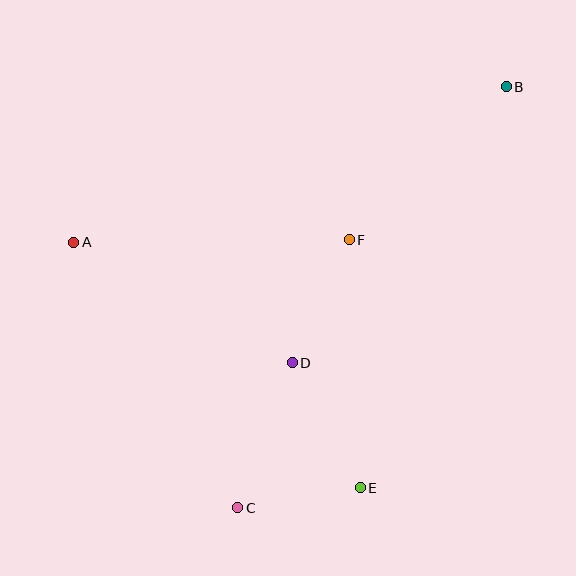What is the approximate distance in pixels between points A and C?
The distance between A and C is approximately 312 pixels.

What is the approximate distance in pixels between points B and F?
The distance between B and F is approximately 219 pixels.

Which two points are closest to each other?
Points C and E are closest to each other.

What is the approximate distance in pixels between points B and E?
The distance between B and E is approximately 427 pixels.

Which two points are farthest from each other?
Points B and C are farthest from each other.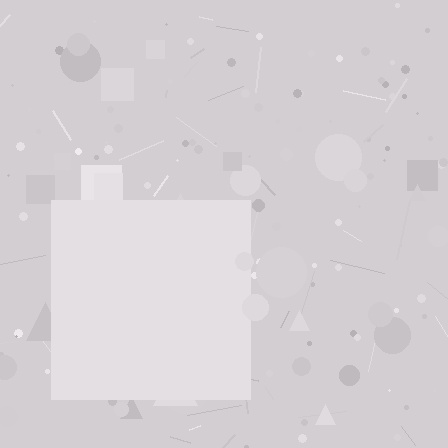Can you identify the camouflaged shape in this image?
The camouflaged shape is a square.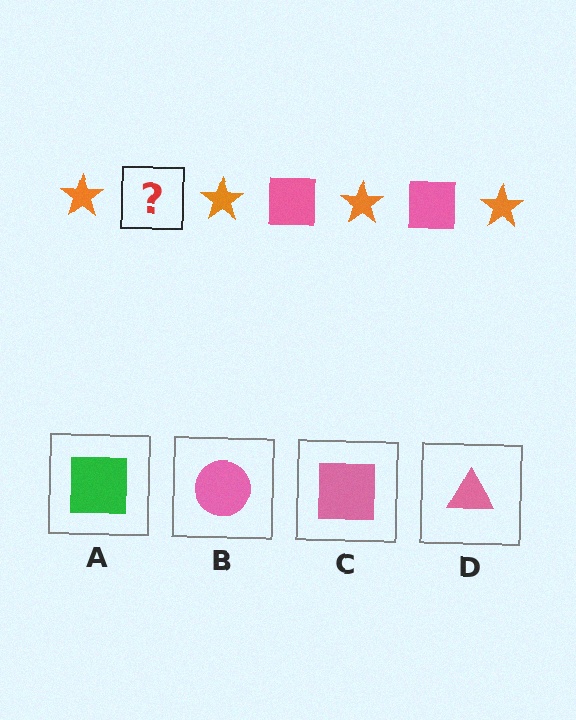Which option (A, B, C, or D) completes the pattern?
C.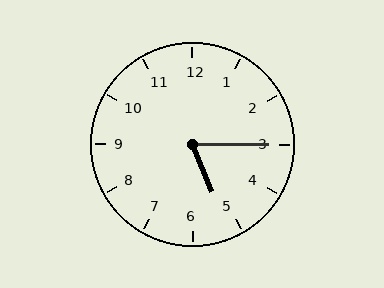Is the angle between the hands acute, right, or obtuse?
It is acute.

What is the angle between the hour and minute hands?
Approximately 68 degrees.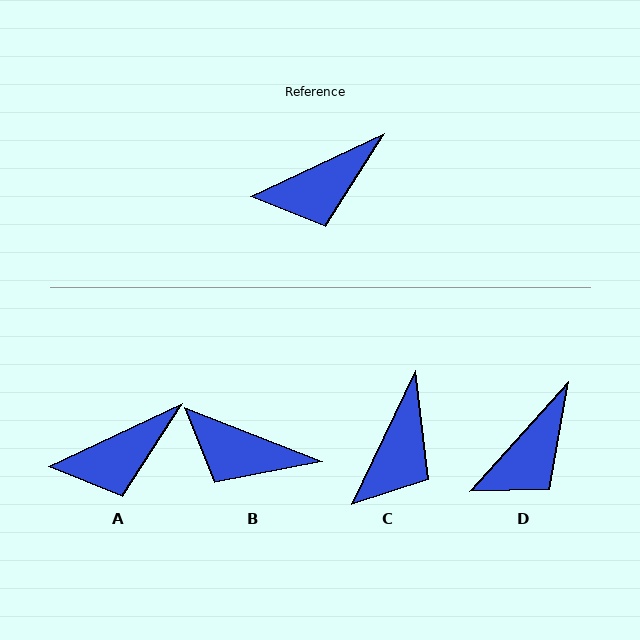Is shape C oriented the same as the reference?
No, it is off by about 39 degrees.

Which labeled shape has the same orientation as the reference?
A.